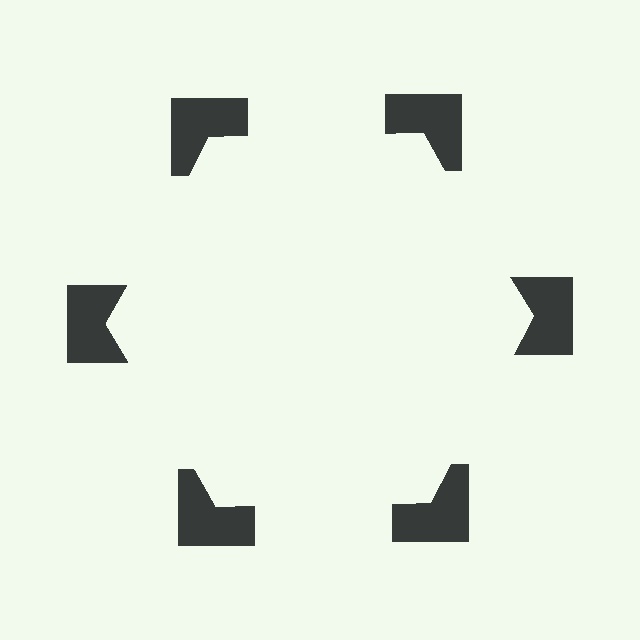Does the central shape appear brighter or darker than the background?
It typically appears slightly brighter than the background, even though no actual brightness change is drawn.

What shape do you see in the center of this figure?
An illusory hexagon — its edges are inferred from the aligned wedge cuts in the notched squares, not physically drawn.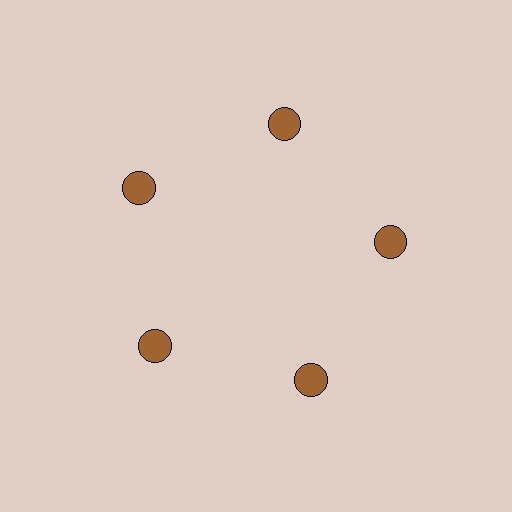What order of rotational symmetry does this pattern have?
This pattern has 5-fold rotational symmetry.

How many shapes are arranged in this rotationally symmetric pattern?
There are 5 shapes, arranged in 5 groups of 1.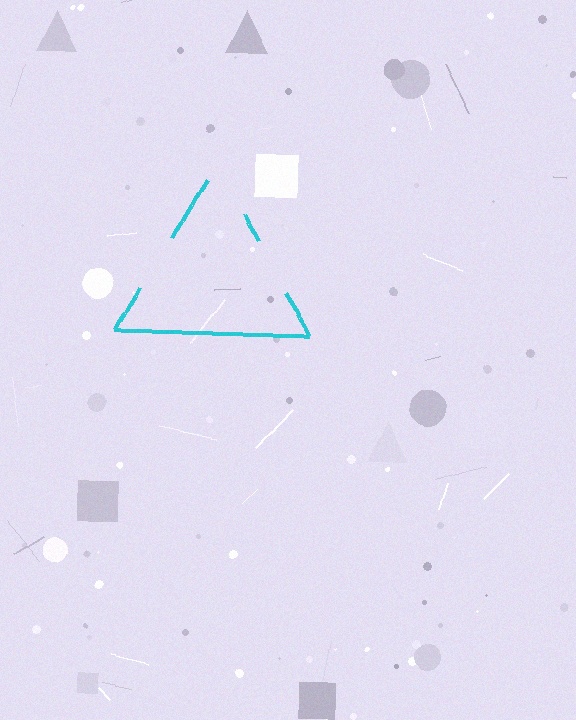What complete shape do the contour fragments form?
The contour fragments form a triangle.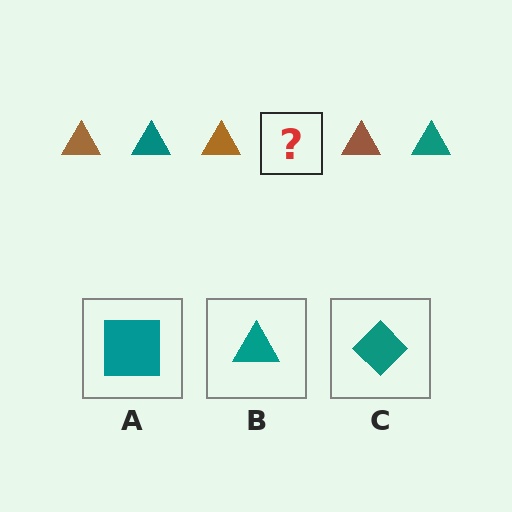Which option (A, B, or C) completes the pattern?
B.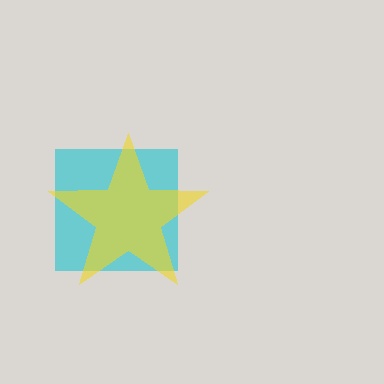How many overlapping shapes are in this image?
There are 2 overlapping shapes in the image.